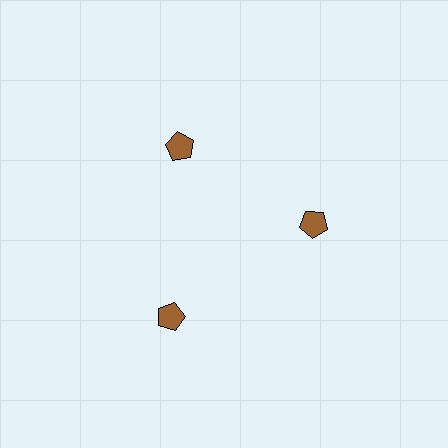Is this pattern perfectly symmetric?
No. The 3 brown pentagons are arranged in a ring, but one element near the 7 o'clock position is pushed outward from the center, breaking the 3-fold rotational symmetry.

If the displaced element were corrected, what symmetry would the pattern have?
It would have 3-fold rotational symmetry — the pattern would map onto itself every 120 degrees.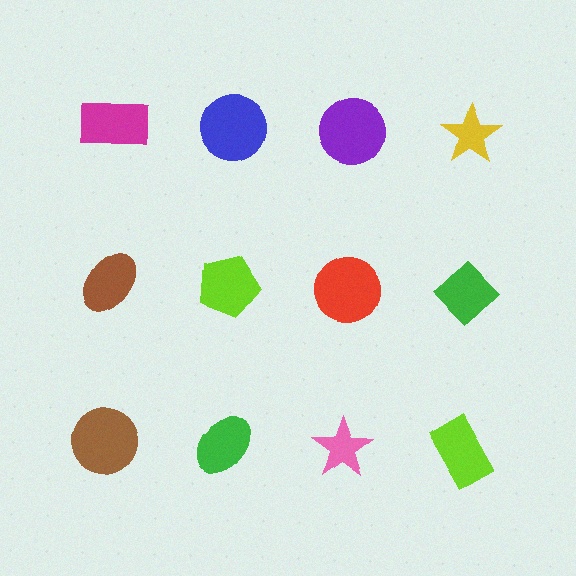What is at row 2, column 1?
A brown ellipse.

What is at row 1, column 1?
A magenta rectangle.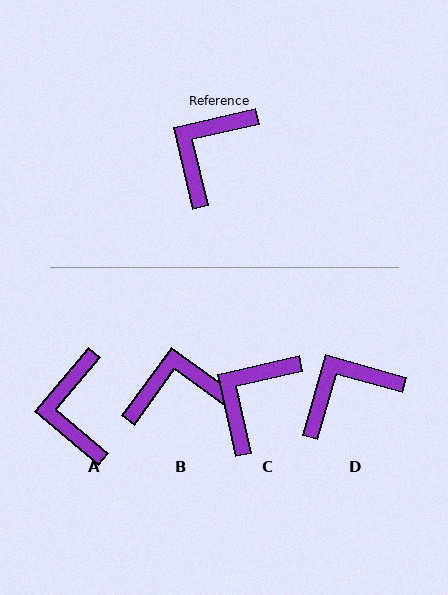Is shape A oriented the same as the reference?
No, it is off by about 37 degrees.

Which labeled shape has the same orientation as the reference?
C.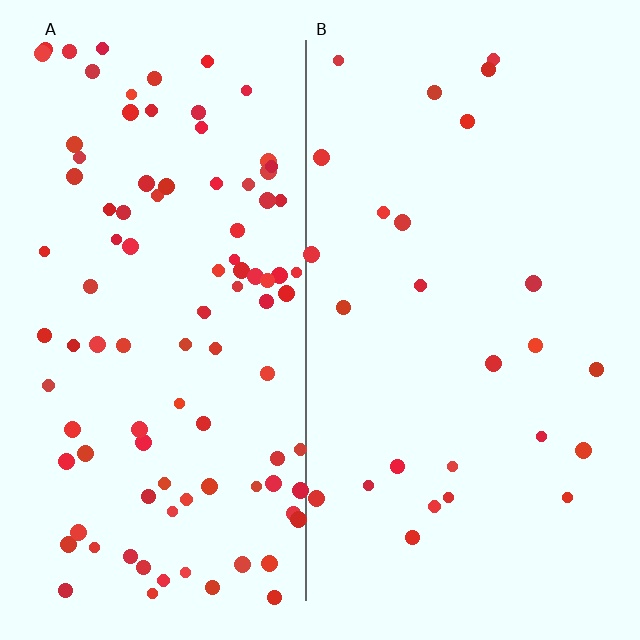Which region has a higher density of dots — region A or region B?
A (the left).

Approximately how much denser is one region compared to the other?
Approximately 3.8× — region A over region B.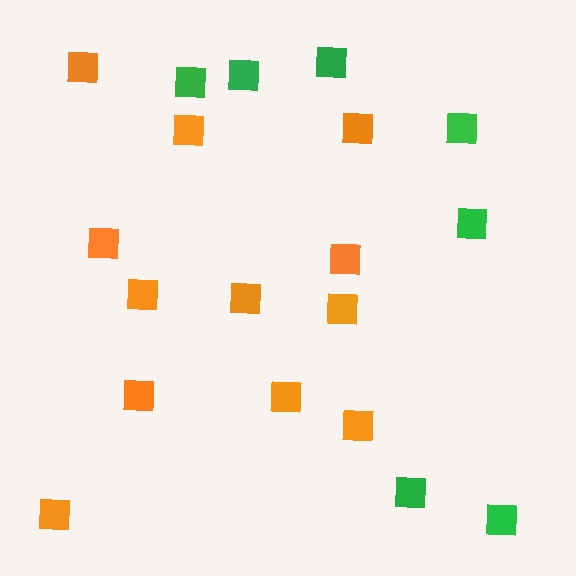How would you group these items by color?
There are 2 groups: one group of green squares (7) and one group of orange squares (12).